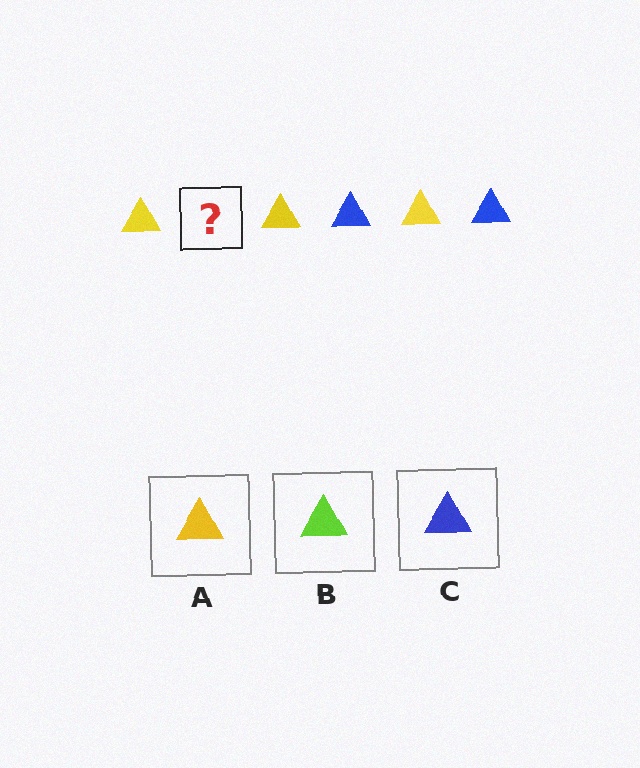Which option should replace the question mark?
Option C.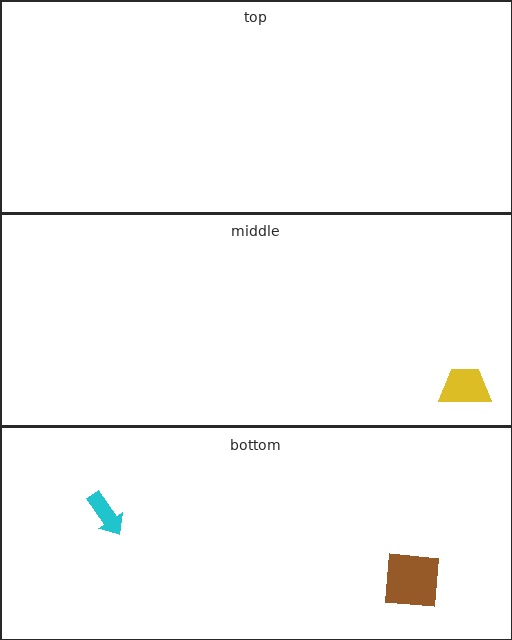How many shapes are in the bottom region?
2.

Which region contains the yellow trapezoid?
The middle region.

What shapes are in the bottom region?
The cyan arrow, the brown square.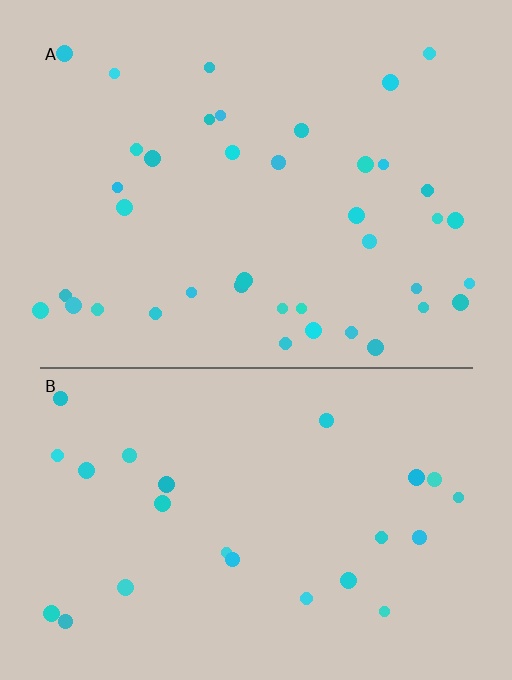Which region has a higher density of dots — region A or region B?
A (the top).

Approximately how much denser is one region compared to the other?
Approximately 1.6× — region A over region B.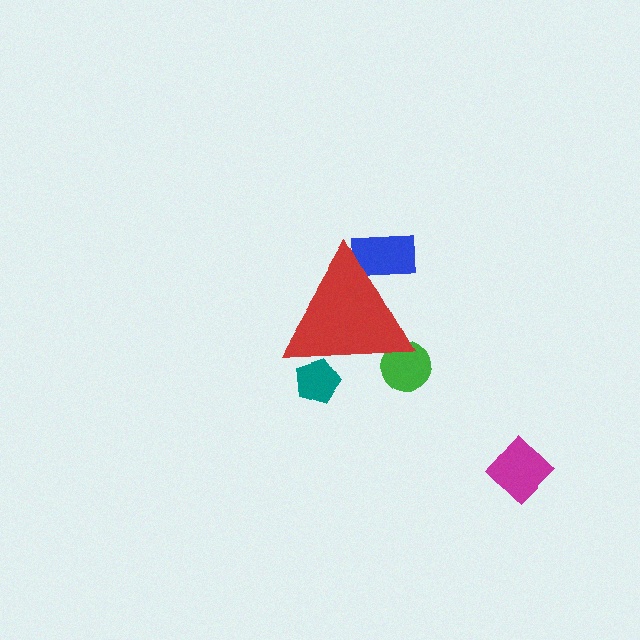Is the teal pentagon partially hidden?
Yes, the teal pentagon is partially hidden behind the red triangle.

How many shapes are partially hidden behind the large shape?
3 shapes are partially hidden.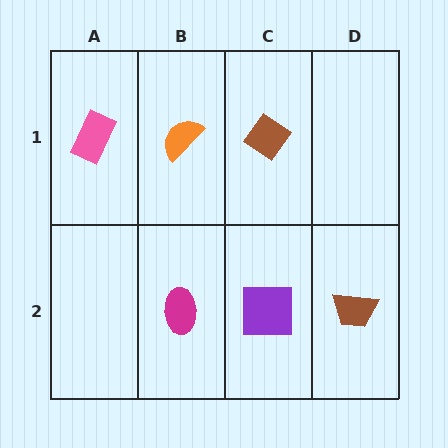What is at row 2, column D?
A brown trapezoid.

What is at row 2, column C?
A purple square.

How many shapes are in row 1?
3 shapes.